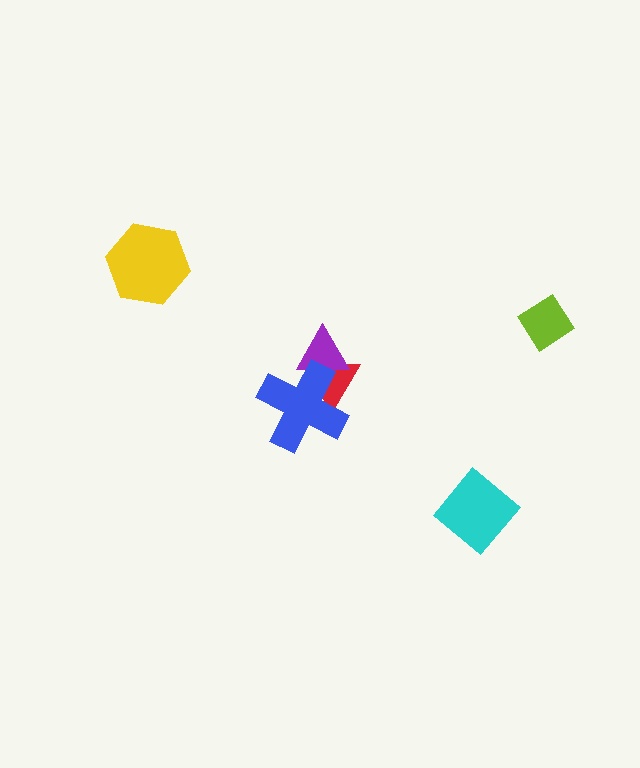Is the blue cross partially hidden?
No, no other shape covers it.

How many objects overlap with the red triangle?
2 objects overlap with the red triangle.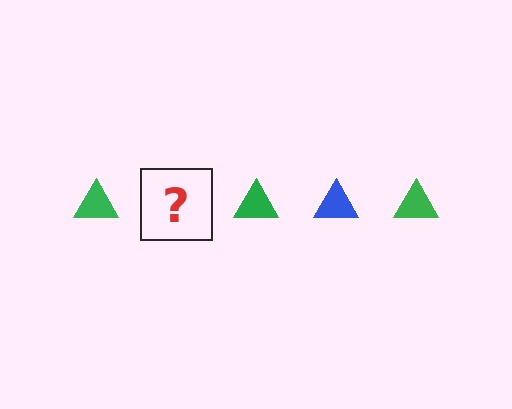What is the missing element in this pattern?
The missing element is a blue triangle.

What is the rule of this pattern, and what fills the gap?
The rule is that the pattern cycles through green, blue triangles. The gap should be filled with a blue triangle.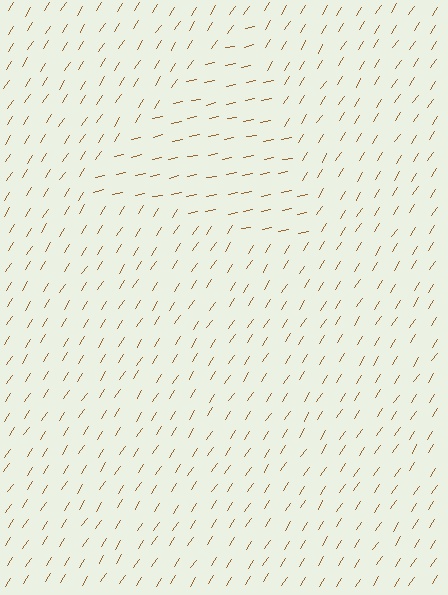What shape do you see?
I see a triangle.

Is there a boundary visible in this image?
Yes, there is a texture boundary formed by a change in line orientation.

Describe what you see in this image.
The image is filled with small brown line segments. A triangle region in the image has lines oriented differently from the surrounding lines, creating a visible texture boundary.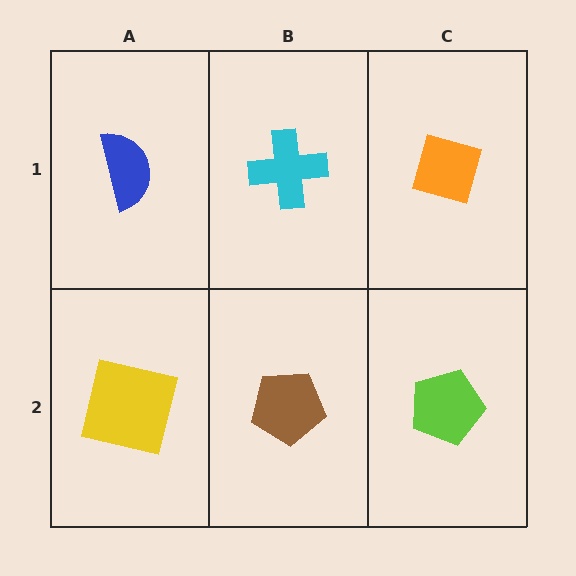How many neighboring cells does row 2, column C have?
2.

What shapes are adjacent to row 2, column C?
An orange diamond (row 1, column C), a brown pentagon (row 2, column B).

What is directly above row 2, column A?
A blue semicircle.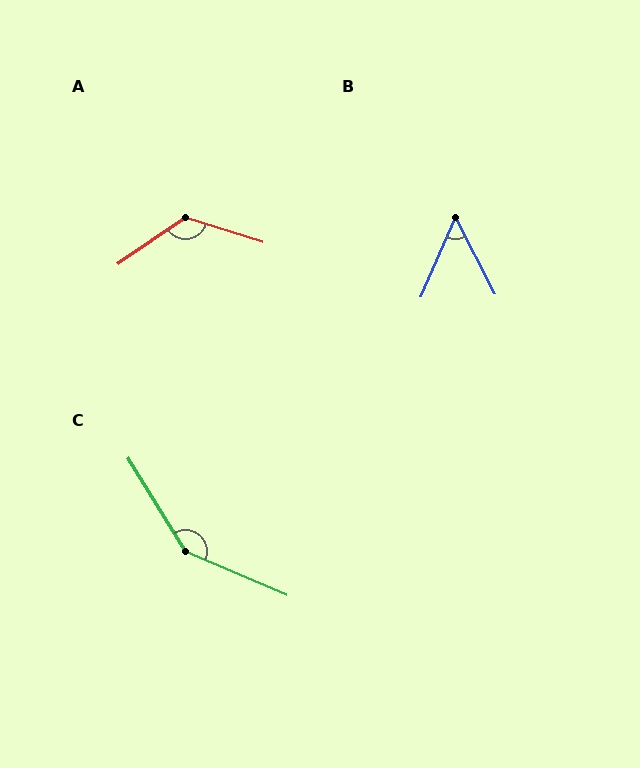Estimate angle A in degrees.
Approximately 128 degrees.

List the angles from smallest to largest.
B (51°), A (128°), C (145°).